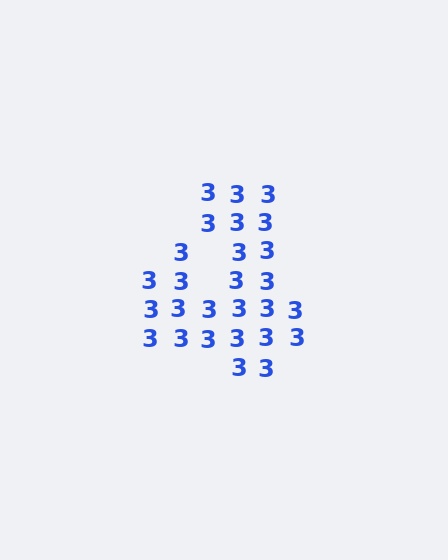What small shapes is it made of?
It is made of small digit 3's.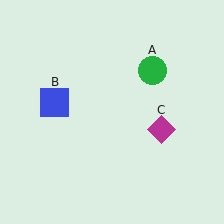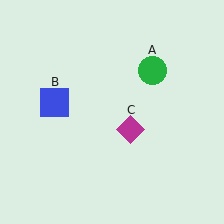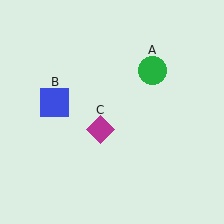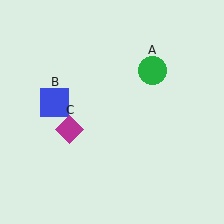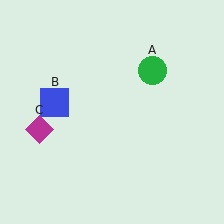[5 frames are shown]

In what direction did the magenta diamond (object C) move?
The magenta diamond (object C) moved left.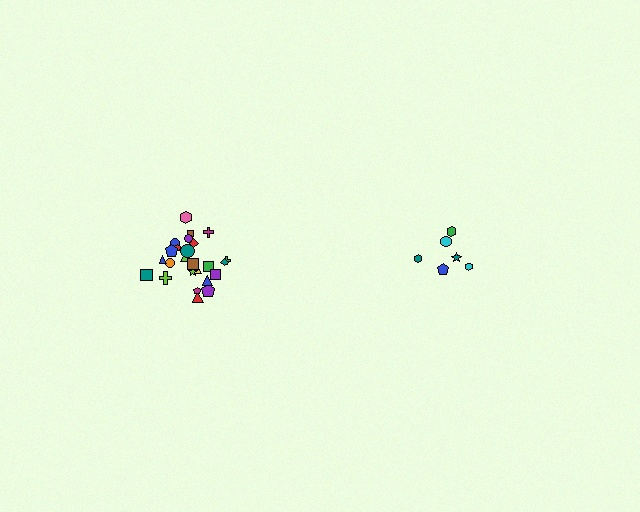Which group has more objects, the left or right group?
The left group.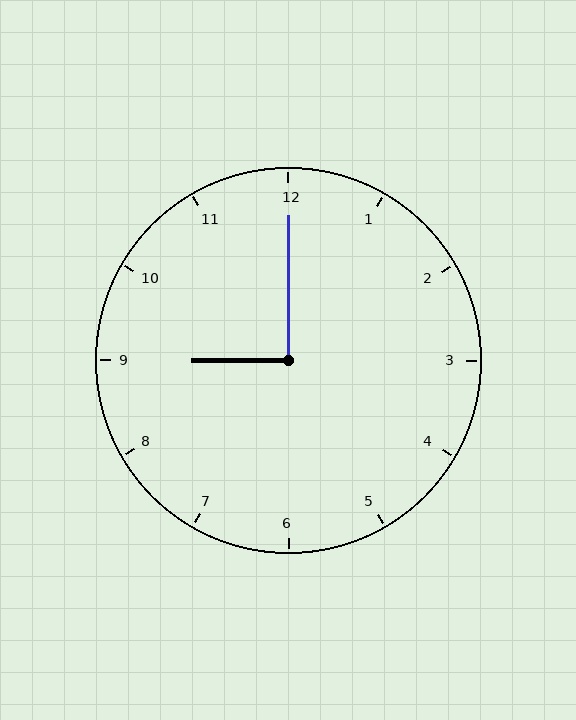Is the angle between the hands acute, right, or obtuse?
It is right.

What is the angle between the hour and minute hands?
Approximately 90 degrees.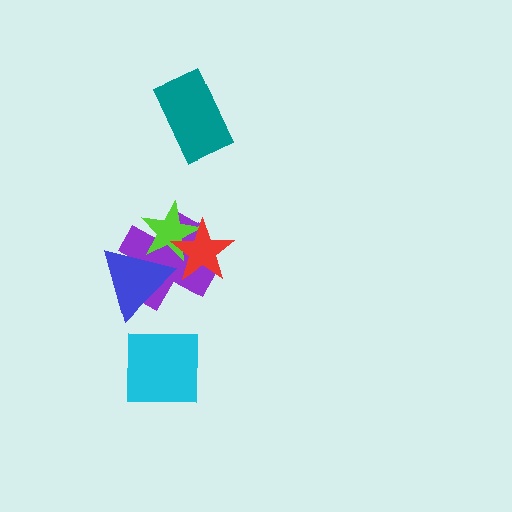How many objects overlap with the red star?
2 objects overlap with the red star.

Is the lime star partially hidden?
Yes, it is partially covered by another shape.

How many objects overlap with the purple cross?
3 objects overlap with the purple cross.